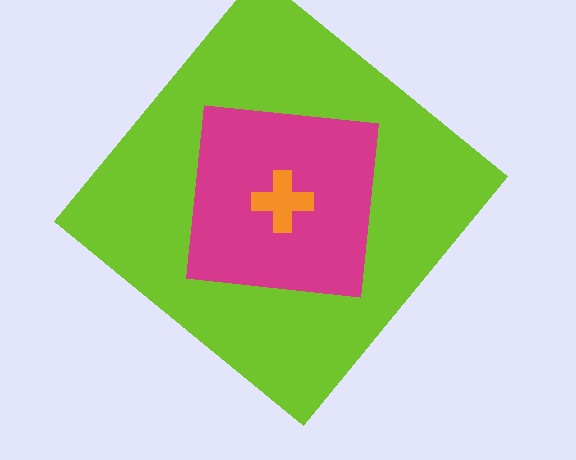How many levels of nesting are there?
3.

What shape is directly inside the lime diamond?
The magenta square.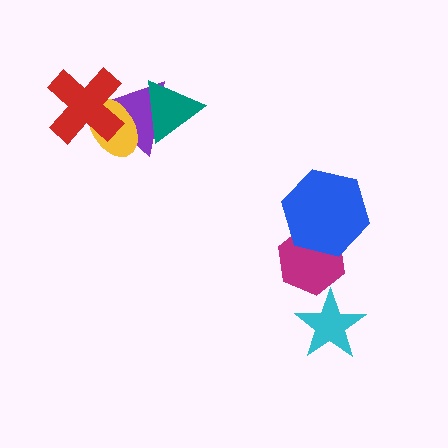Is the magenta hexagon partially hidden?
Yes, it is partially covered by another shape.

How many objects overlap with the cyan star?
0 objects overlap with the cyan star.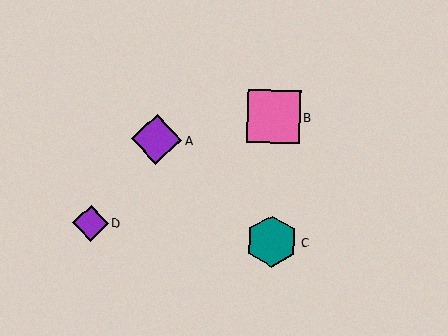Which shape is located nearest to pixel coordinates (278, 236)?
The teal hexagon (labeled C) at (272, 241) is nearest to that location.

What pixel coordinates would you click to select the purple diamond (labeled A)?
Click at (157, 139) to select the purple diamond A.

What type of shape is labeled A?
Shape A is a purple diamond.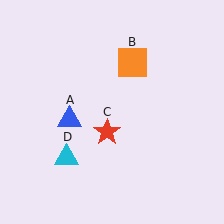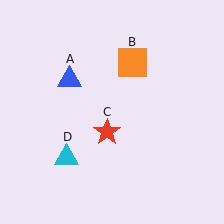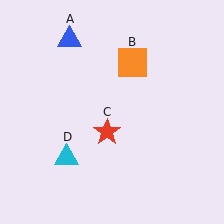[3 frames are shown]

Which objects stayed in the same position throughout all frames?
Orange square (object B) and red star (object C) and cyan triangle (object D) remained stationary.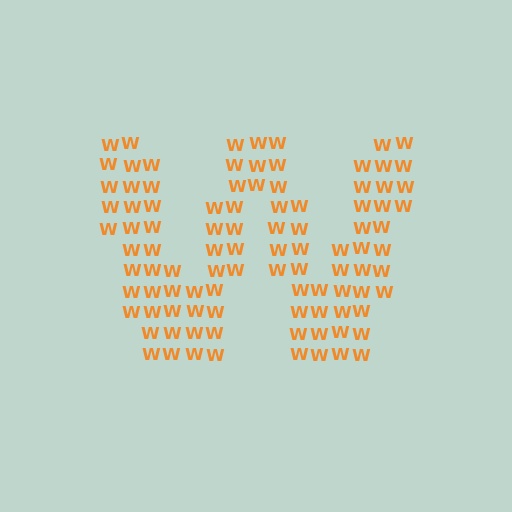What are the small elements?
The small elements are letter W's.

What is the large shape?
The large shape is the letter W.